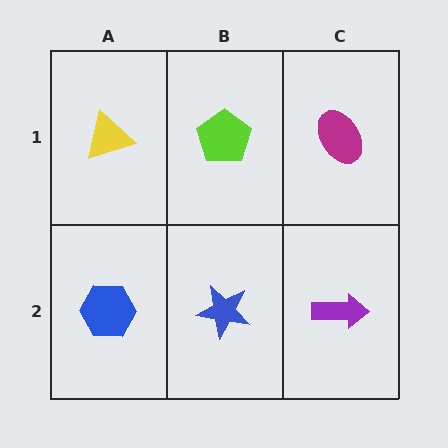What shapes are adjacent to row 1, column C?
A purple arrow (row 2, column C), a lime pentagon (row 1, column B).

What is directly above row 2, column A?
A yellow triangle.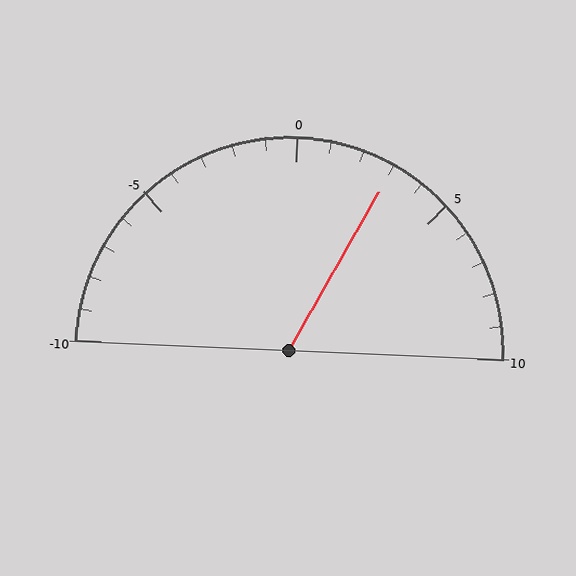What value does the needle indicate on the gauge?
The needle indicates approximately 3.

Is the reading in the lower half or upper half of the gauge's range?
The reading is in the upper half of the range (-10 to 10).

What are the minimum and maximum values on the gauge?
The gauge ranges from -10 to 10.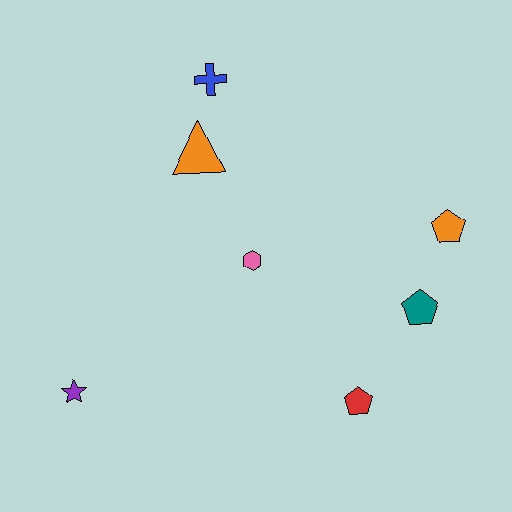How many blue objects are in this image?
There is 1 blue object.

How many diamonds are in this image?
There are no diamonds.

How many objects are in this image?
There are 7 objects.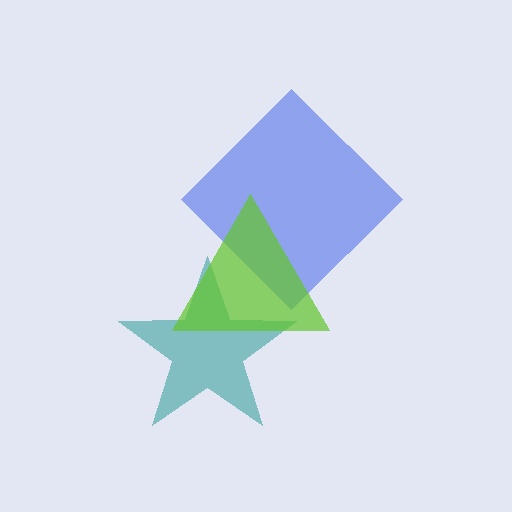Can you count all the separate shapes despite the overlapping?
Yes, there are 3 separate shapes.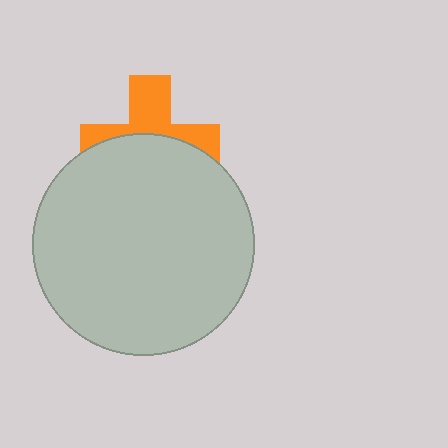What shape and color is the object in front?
The object in front is a light gray circle.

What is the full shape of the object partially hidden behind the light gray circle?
The partially hidden object is an orange cross.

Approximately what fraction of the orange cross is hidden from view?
Roughly 55% of the orange cross is hidden behind the light gray circle.